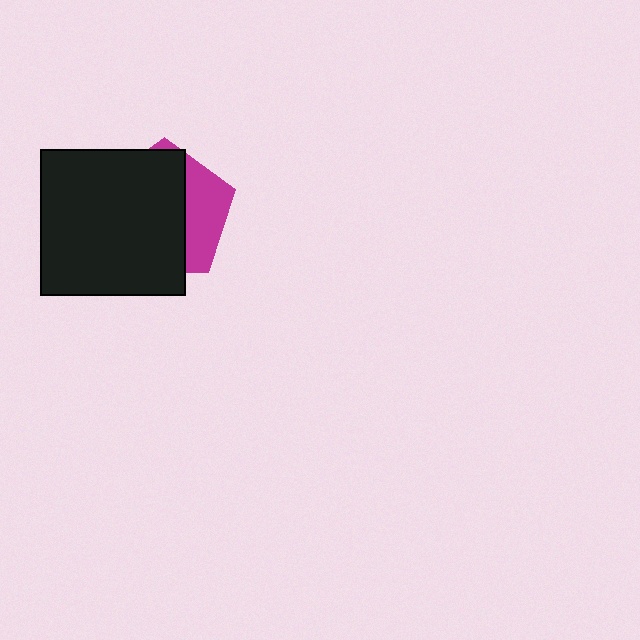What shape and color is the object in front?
The object in front is a black square.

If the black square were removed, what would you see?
You would see the complete magenta pentagon.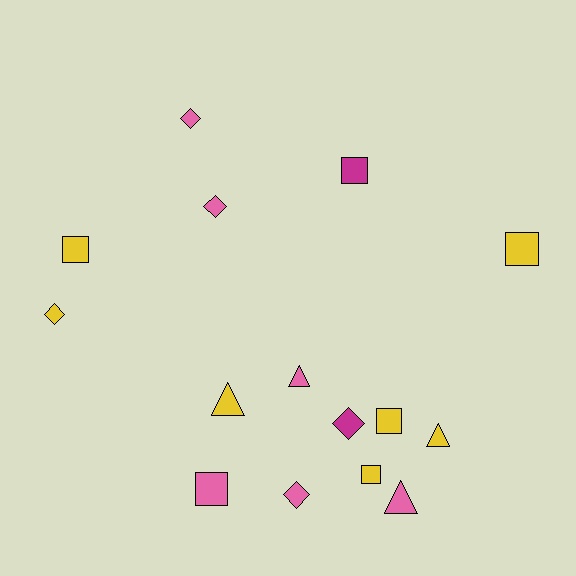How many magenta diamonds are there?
There is 1 magenta diamond.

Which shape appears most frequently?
Square, with 6 objects.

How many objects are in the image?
There are 15 objects.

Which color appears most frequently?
Yellow, with 7 objects.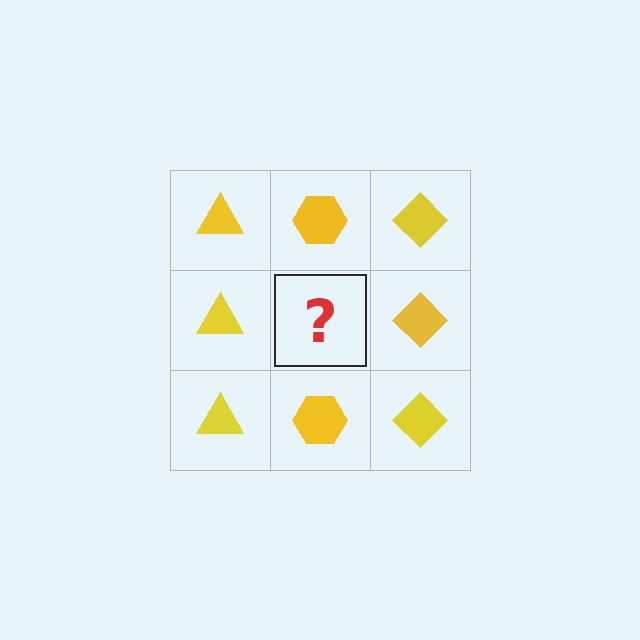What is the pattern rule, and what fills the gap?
The rule is that each column has a consistent shape. The gap should be filled with a yellow hexagon.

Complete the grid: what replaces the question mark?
The question mark should be replaced with a yellow hexagon.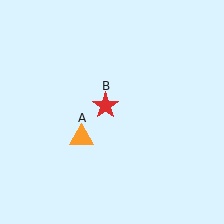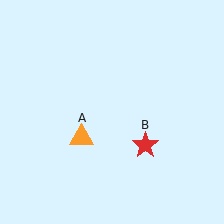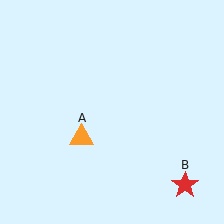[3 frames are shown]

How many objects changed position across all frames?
1 object changed position: red star (object B).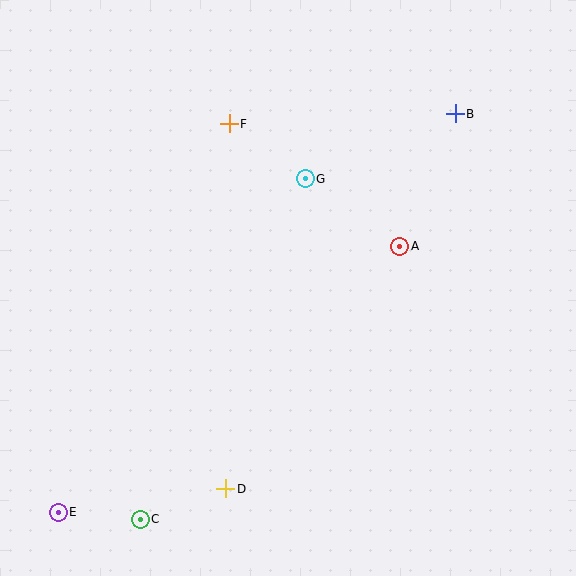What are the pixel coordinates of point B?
Point B is at (455, 114).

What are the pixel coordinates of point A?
Point A is at (400, 246).